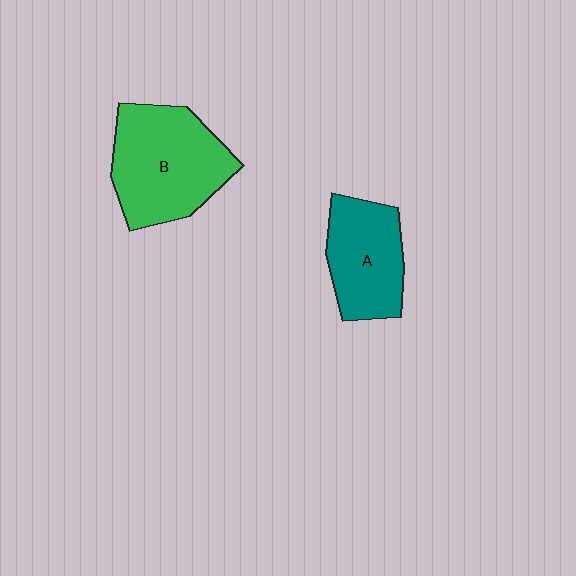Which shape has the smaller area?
Shape A (teal).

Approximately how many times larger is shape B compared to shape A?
Approximately 1.4 times.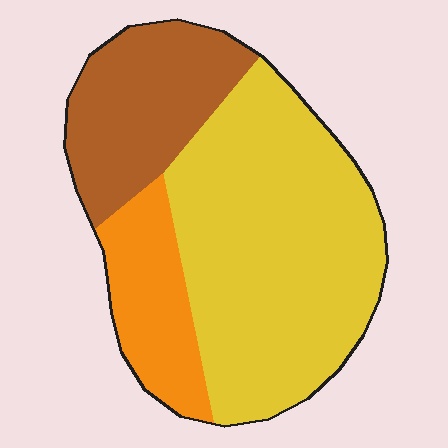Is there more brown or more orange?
Brown.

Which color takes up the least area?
Orange, at roughly 15%.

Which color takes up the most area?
Yellow, at roughly 60%.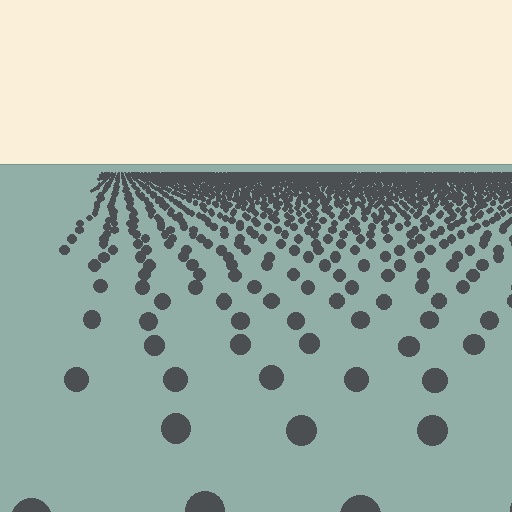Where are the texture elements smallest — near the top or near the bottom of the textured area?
Near the top.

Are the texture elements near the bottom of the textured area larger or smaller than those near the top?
Larger. Near the bottom, elements are closer to the viewer and appear at a bigger on-screen size.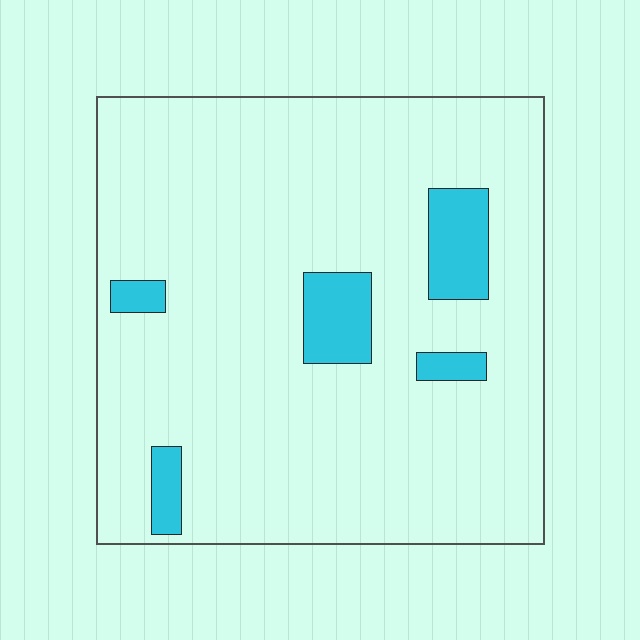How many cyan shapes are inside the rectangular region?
5.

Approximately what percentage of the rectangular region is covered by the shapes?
Approximately 10%.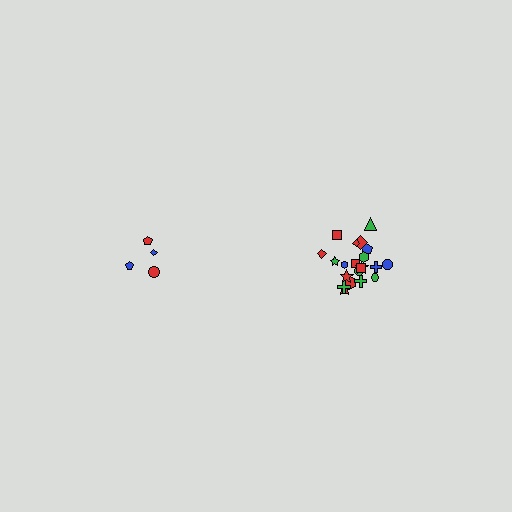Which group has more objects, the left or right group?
The right group.